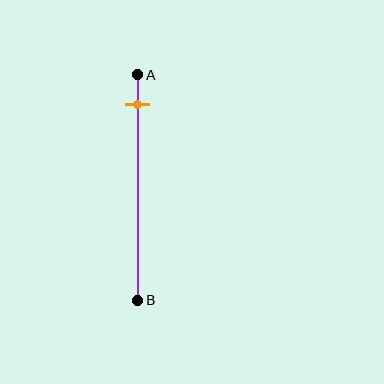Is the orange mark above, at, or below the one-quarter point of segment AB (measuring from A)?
The orange mark is above the one-quarter point of segment AB.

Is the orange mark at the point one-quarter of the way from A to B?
No, the mark is at about 15% from A, not at the 25% one-quarter point.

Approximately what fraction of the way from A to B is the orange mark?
The orange mark is approximately 15% of the way from A to B.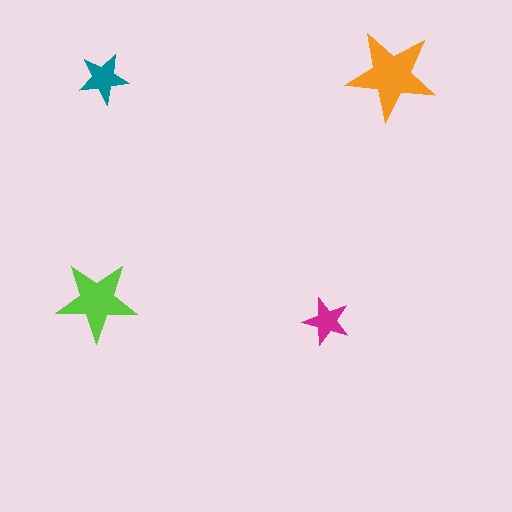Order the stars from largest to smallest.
the orange one, the lime one, the teal one, the magenta one.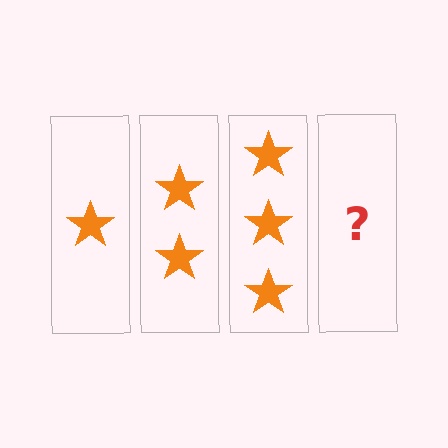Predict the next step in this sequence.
The next step is 4 stars.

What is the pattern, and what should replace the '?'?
The pattern is that each step adds one more star. The '?' should be 4 stars.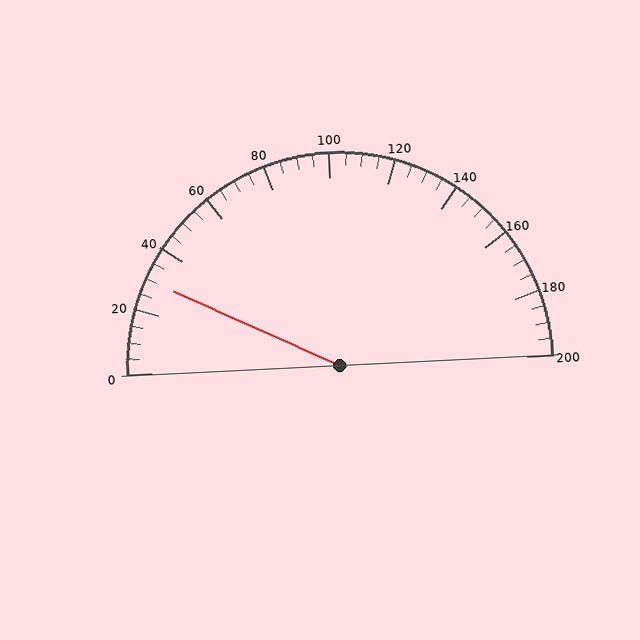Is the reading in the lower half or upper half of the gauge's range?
The reading is in the lower half of the range (0 to 200).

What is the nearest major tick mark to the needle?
The nearest major tick mark is 40.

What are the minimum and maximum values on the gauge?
The gauge ranges from 0 to 200.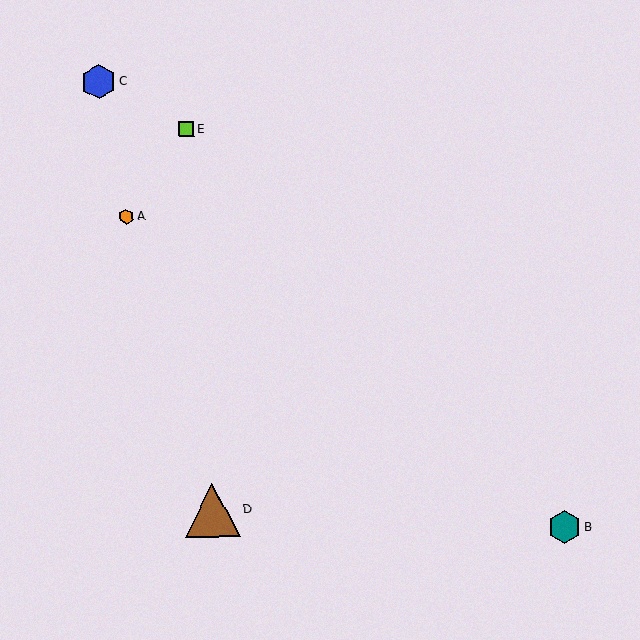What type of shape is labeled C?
Shape C is a blue hexagon.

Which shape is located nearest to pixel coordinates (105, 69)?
The blue hexagon (labeled C) at (99, 82) is nearest to that location.